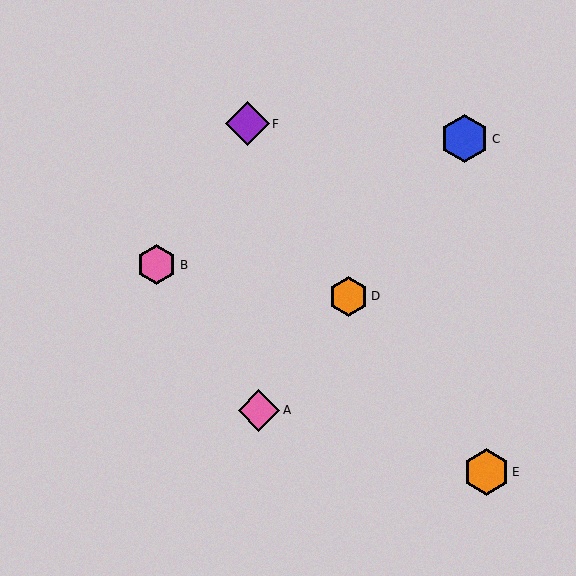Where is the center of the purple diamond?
The center of the purple diamond is at (248, 124).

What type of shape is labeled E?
Shape E is an orange hexagon.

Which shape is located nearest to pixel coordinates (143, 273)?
The pink hexagon (labeled B) at (157, 265) is nearest to that location.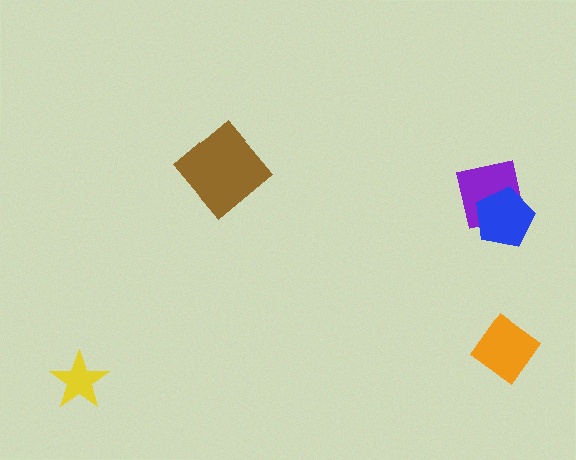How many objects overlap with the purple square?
1 object overlaps with the purple square.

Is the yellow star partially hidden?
No, no other shape covers it.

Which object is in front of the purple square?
The blue pentagon is in front of the purple square.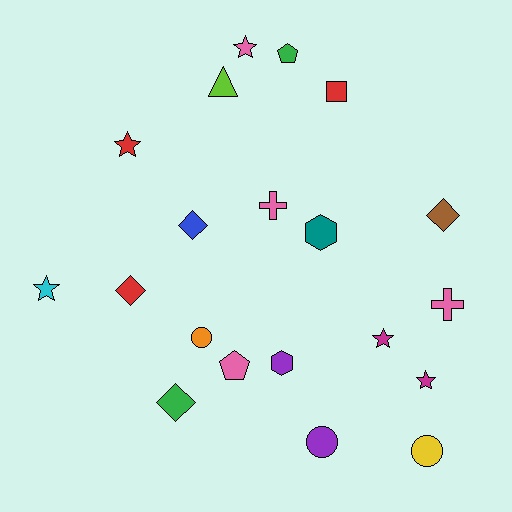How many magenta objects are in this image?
There are 2 magenta objects.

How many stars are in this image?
There are 5 stars.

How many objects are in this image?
There are 20 objects.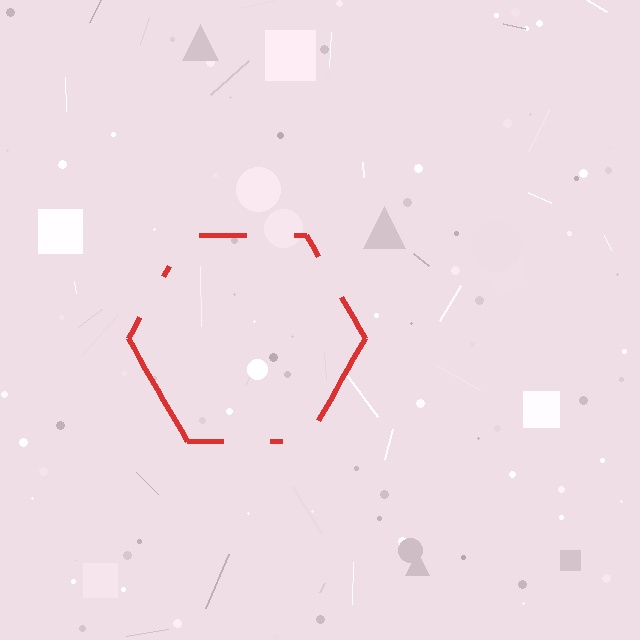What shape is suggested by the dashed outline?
The dashed outline suggests a hexagon.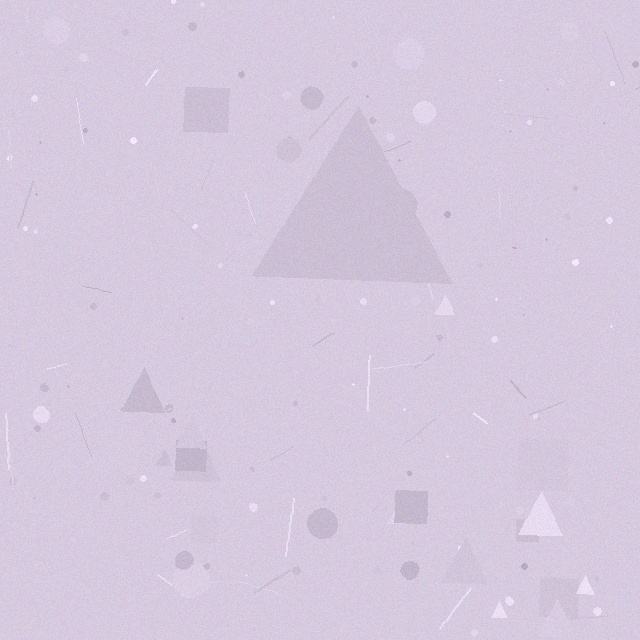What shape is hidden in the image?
A triangle is hidden in the image.